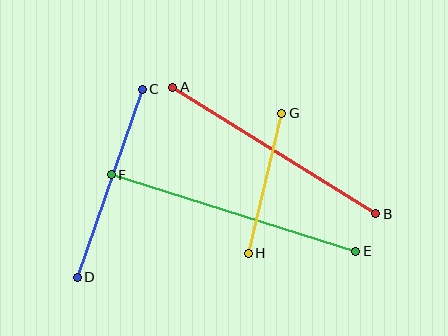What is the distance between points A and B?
The distance is approximately 239 pixels.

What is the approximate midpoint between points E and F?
The midpoint is at approximately (233, 213) pixels.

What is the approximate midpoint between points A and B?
The midpoint is at approximately (274, 150) pixels.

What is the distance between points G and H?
The distance is approximately 144 pixels.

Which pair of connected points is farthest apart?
Points E and F are farthest apart.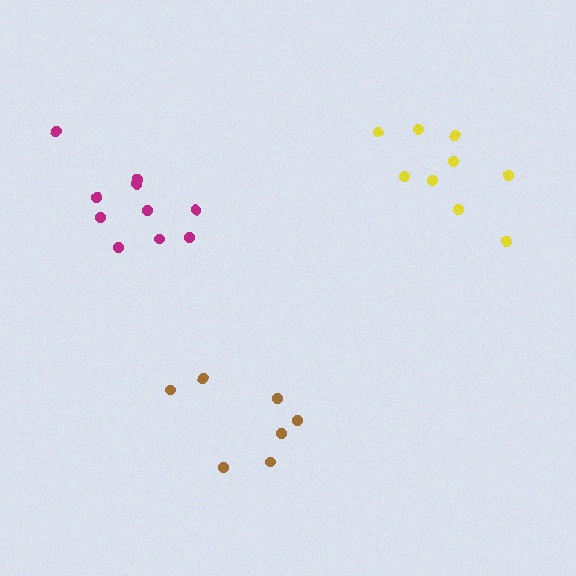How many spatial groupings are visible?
There are 3 spatial groupings.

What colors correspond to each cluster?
The clusters are colored: brown, magenta, yellow.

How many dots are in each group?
Group 1: 7 dots, Group 2: 10 dots, Group 3: 9 dots (26 total).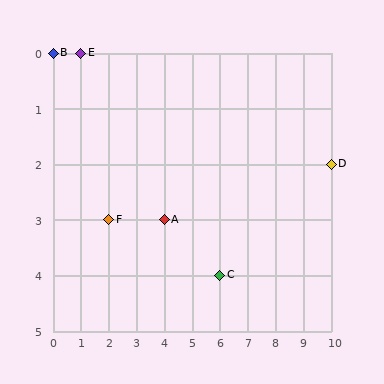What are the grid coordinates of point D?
Point D is at grid coordinates (10, 2).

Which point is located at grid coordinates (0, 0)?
Point B is at (0, 0).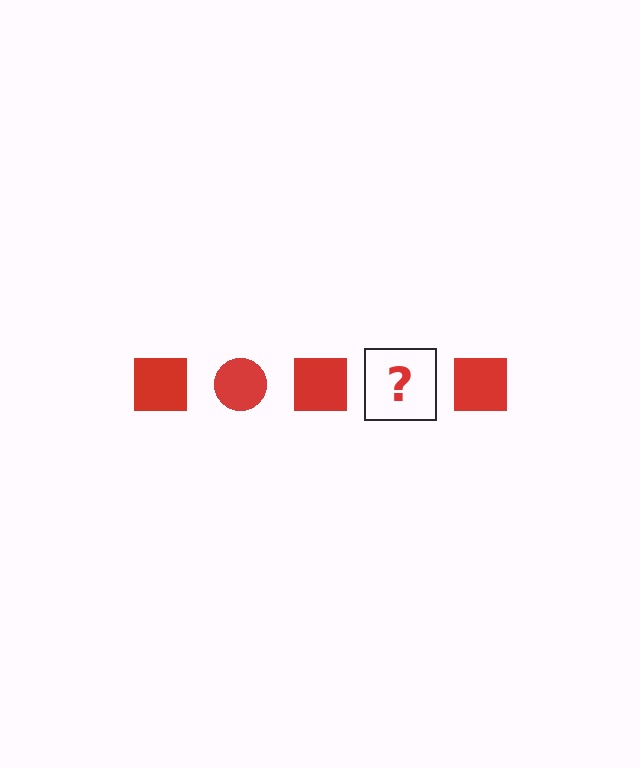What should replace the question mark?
The question mark should be replaced with a red circle.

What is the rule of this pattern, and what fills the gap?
The rule is that the pattern cycles through square, circle shapes in red. The gap should be filled with a red circle.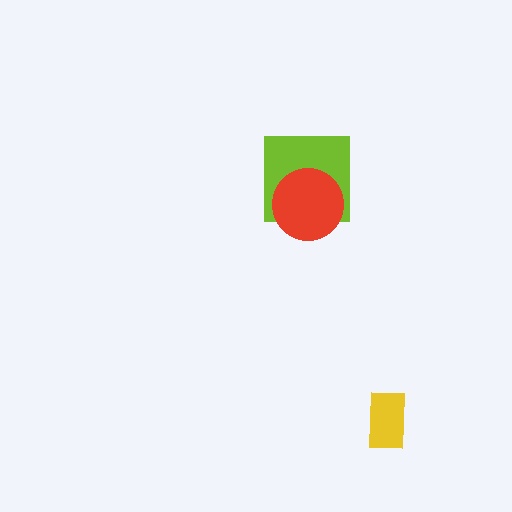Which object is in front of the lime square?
The red circle is in front of the lime square.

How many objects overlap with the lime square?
1 object overlaps with the lime square.